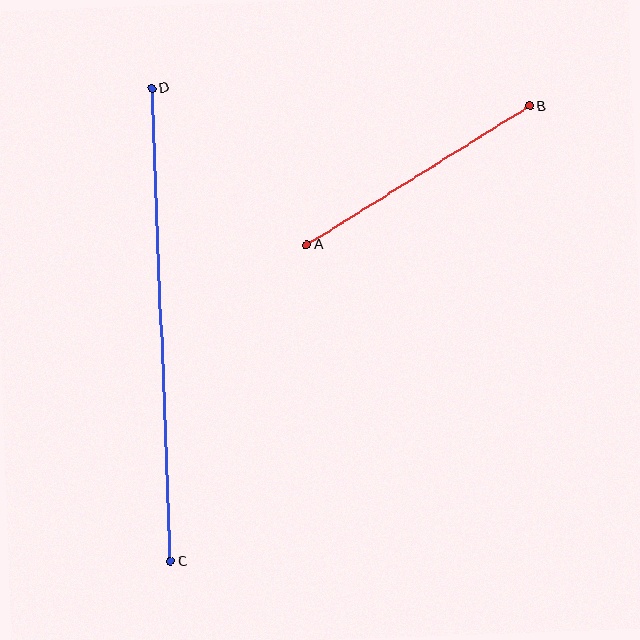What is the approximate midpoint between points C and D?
The midpoint is at approximately (161, 325) pixels.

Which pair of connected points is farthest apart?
Points C and D are farthest apart.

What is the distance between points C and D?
The distance is approximately 474 pixels.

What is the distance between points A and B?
The distance is approximately 262 pixels.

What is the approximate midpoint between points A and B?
The midpoint is at approximately (418, 175) pixels.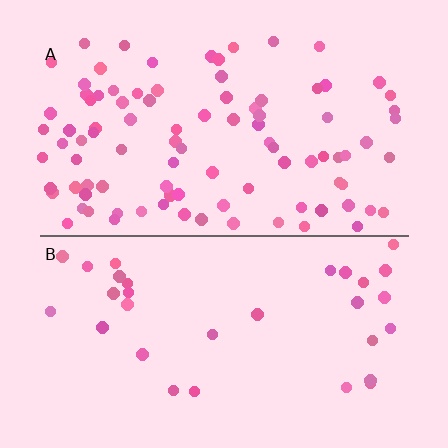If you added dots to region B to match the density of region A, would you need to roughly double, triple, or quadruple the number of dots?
Approximately triple.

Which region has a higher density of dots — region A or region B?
A (the top).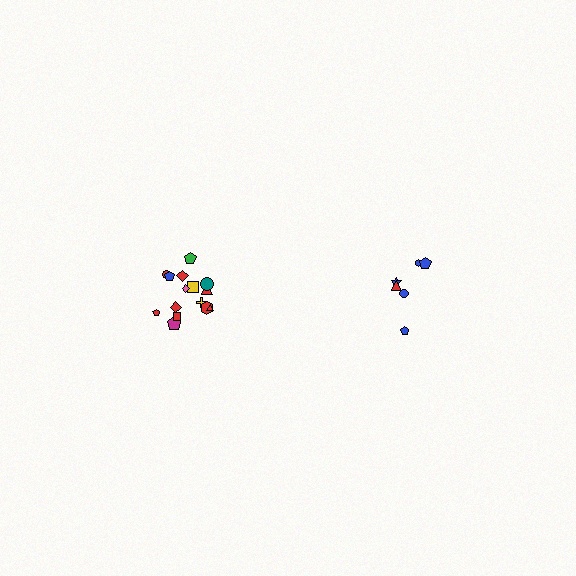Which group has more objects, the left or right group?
The left group.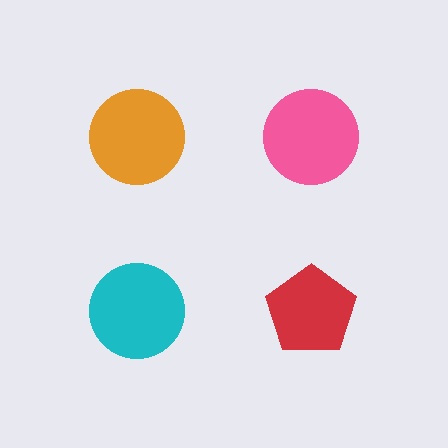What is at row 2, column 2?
A red pentagon.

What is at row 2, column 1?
A cyan circle.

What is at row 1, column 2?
A pink circle.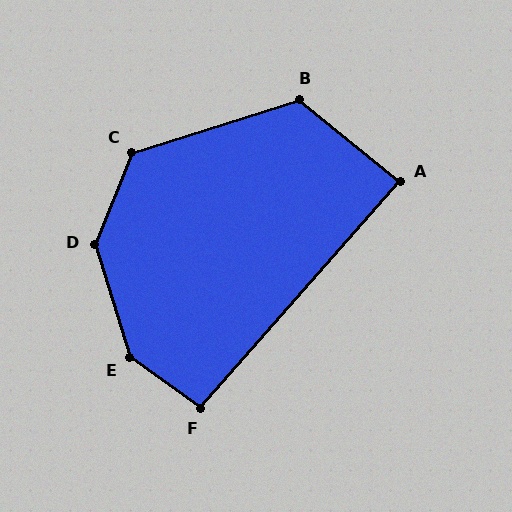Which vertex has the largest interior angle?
E, at approximately 143 degrees.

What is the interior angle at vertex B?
Approximately 124 degrees (obtuse).